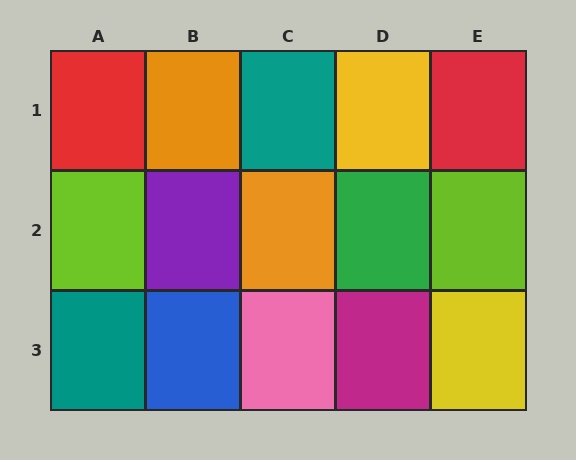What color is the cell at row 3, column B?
Blue.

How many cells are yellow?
2 cells are yellow.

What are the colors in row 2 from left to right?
Lime, purple, orange, green, lime.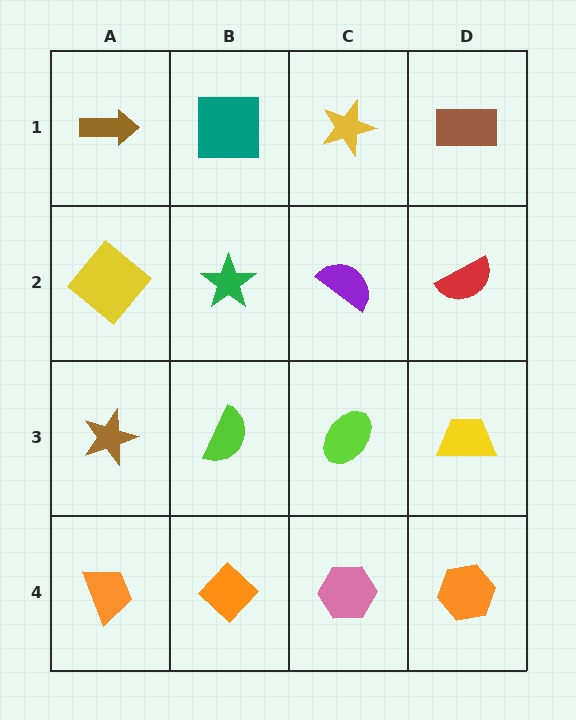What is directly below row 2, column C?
A lime ellipse.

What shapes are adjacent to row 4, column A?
A brown star (row 3, column A), an orange diamond (row 4, column B).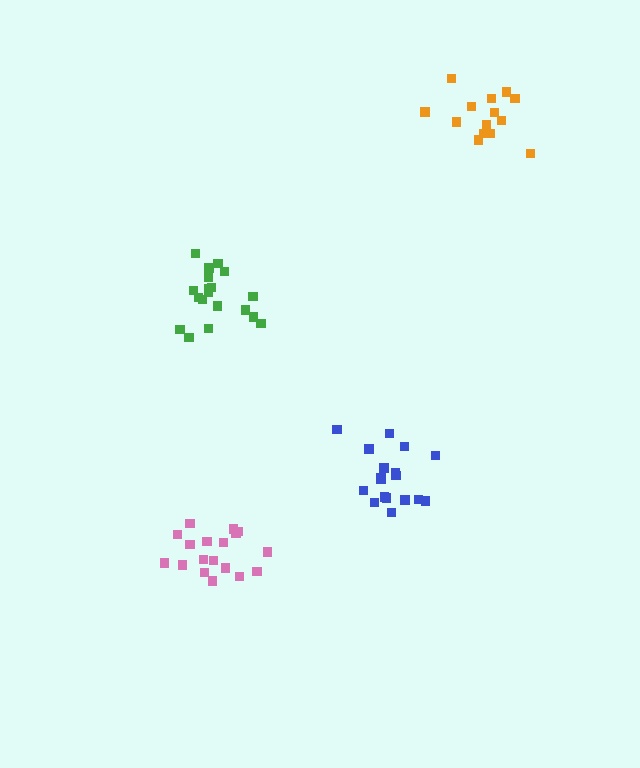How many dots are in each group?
Group 1: 18 dots, Group 2: 19 dots, Group 3: 14 dots, Group 4: 18 dots (69 total).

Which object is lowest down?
The pink cluster is bottommost.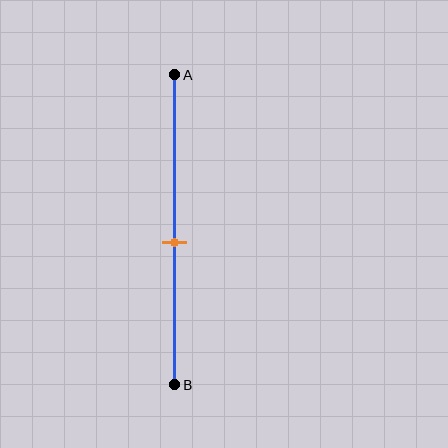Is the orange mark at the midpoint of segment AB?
No, the mark is at about 55% from A, not at the 50% midpoint.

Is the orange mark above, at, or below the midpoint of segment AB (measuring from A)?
The orange mark is below the midpoint of segment AB.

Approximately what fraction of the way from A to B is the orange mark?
The orange mark is approximately 55% of the way from A to B.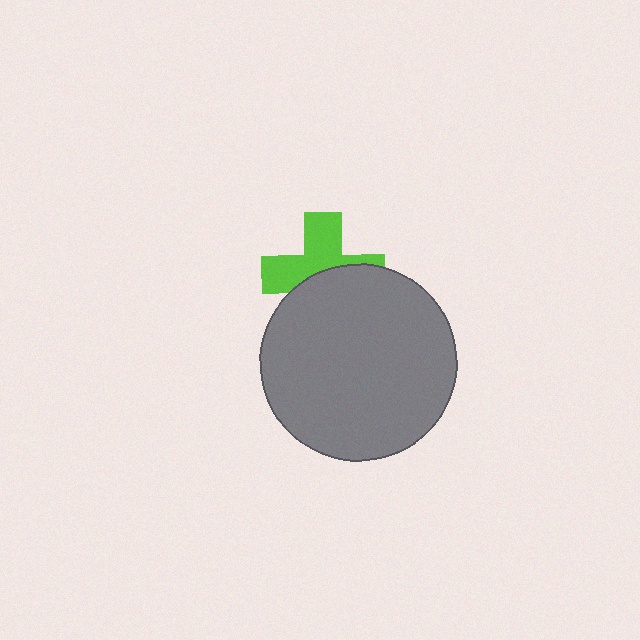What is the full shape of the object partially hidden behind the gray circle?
The partially hidden object is a lime cross.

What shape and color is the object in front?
The object in front is a gray circle.